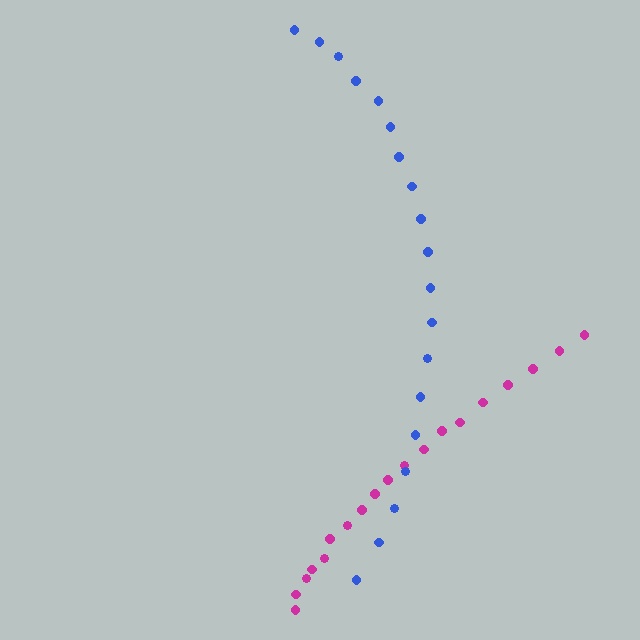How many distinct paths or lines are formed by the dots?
There are 2 distinct paths.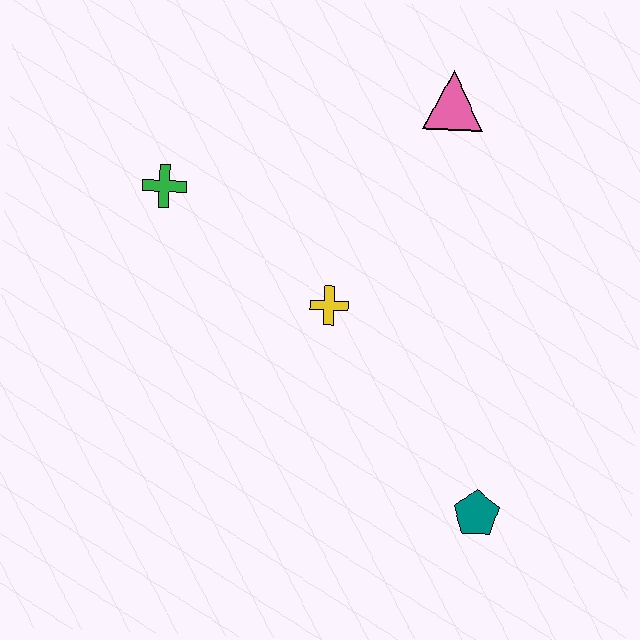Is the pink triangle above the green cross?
Yes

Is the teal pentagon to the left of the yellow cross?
No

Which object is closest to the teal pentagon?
The yellow cross is closest to the teal pentagon.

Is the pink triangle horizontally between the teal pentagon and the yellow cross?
Yes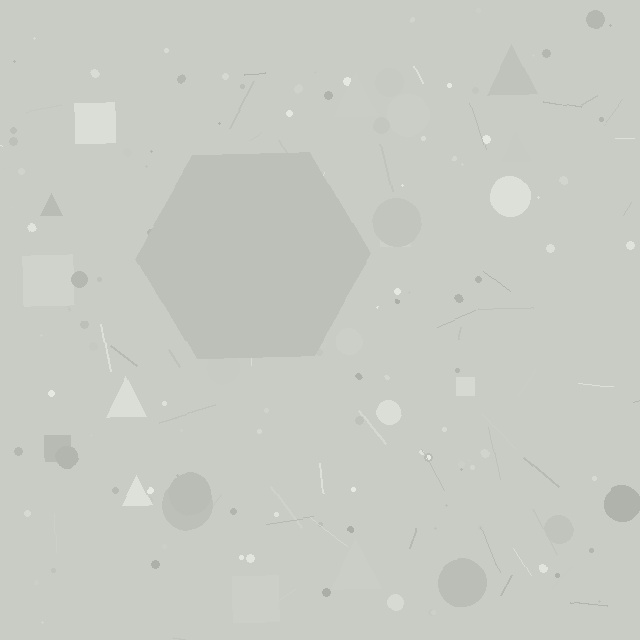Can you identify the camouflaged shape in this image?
The camouflaged shape is a hexagon.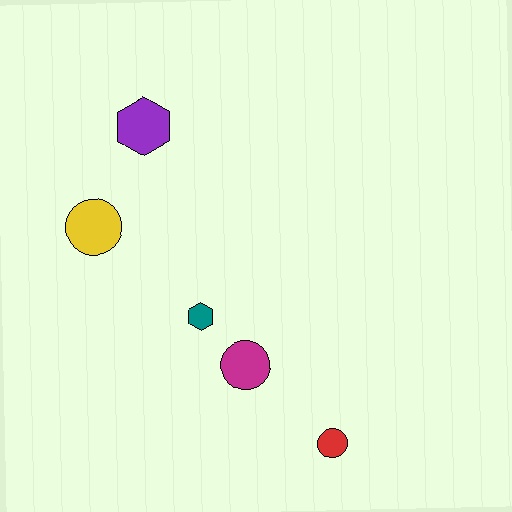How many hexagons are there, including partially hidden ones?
There are 2 hexagons.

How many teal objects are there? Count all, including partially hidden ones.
There is 1 teal object.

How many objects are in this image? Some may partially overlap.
There are 5 objects.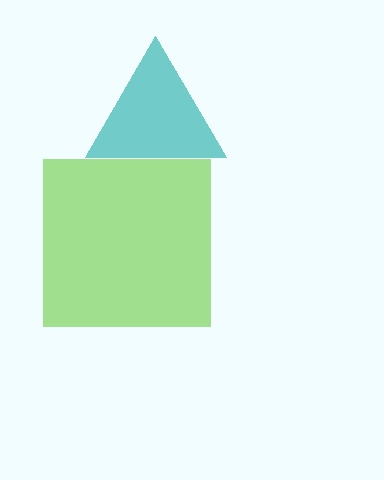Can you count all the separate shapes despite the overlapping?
Yes, there are 2 separate shapes.